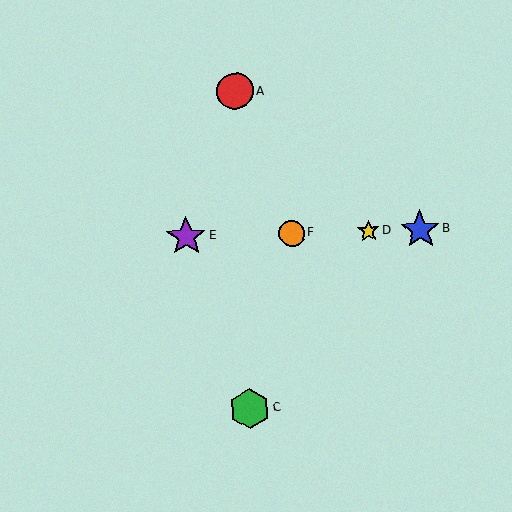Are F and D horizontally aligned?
Yes, both are at y≈233.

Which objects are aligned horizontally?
Objects B, D, E, F are aligned horizontally.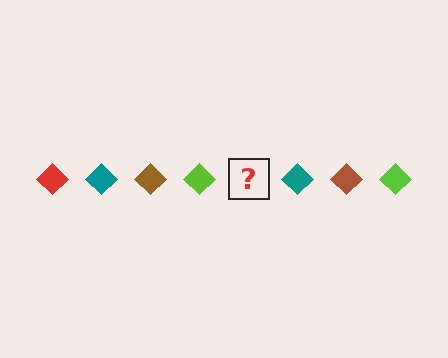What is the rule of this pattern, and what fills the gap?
The rule is that the pattern cycles through red, teal, brown, lime diamonds. The gap should be filled with a red diamond.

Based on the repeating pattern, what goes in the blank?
The blank should be a red diamond.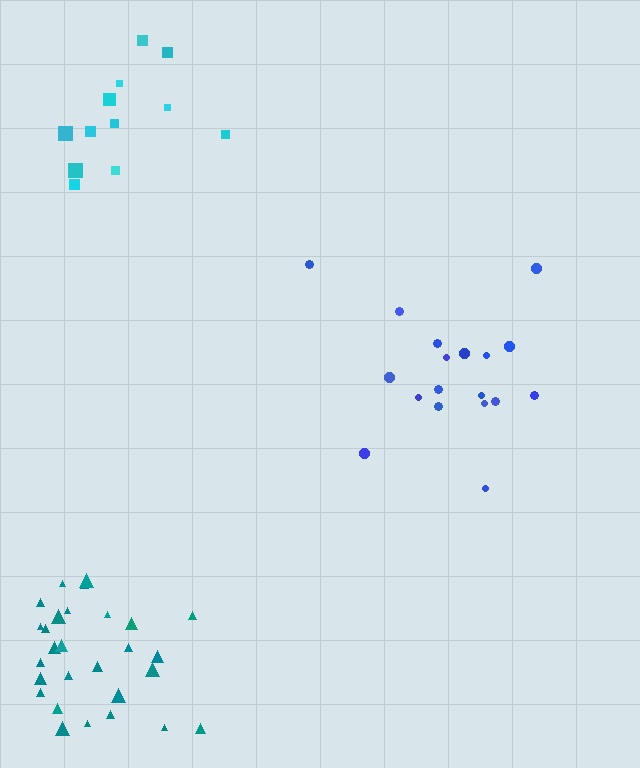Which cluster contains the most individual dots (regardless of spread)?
Teal (28).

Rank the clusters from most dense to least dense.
teal, cyan, blue.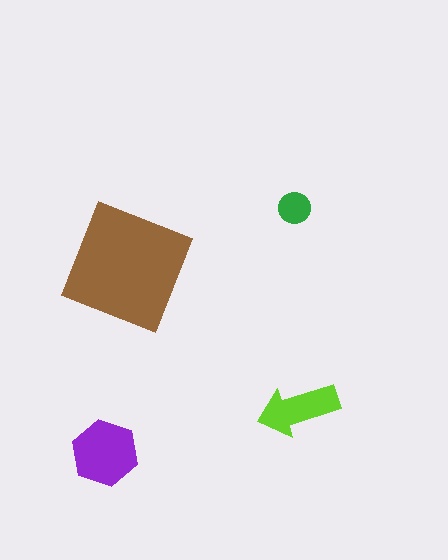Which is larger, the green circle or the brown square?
The brown square.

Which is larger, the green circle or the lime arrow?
The lime arrow.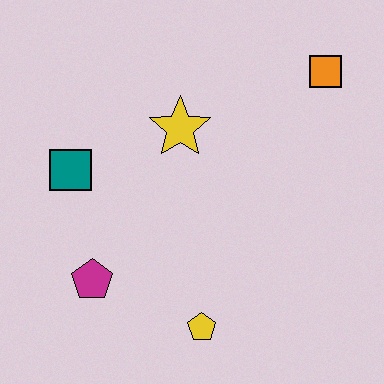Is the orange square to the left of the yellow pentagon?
No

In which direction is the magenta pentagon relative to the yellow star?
The magenta pentagon is below the yellow star.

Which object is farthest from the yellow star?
The yellow pentagon is farthest from the yellow star.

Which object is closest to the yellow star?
The teal square is closest to the yellow star.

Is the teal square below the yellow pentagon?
No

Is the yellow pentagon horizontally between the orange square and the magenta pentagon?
Yes